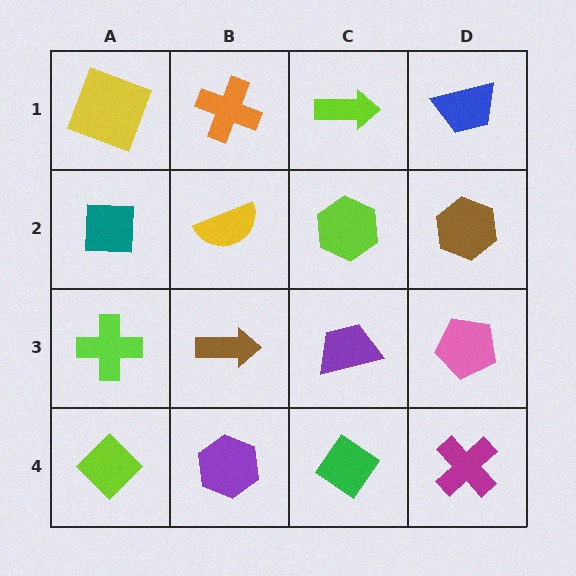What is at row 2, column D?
A brown hexagon.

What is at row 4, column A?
A lime diamond.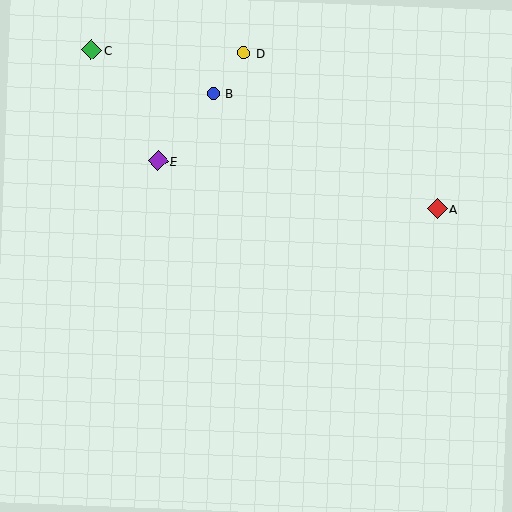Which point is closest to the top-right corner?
Point A is closest to the top-right corner.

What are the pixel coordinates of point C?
Point C is at (92, 50).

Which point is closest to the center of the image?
Point E at (158, 161) is closest to the center.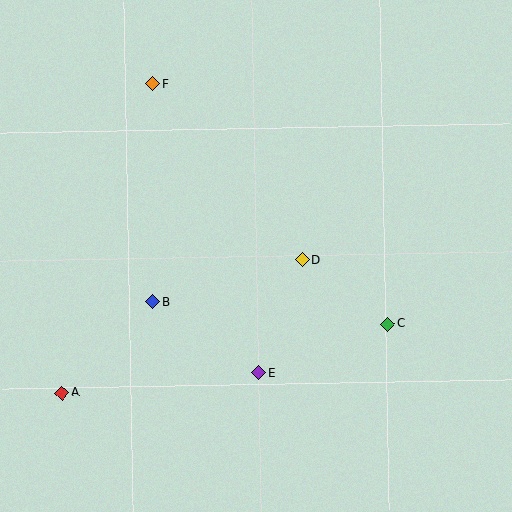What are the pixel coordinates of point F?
Point F is at (153, 84).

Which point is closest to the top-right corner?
Point D is closest to the top-right corner.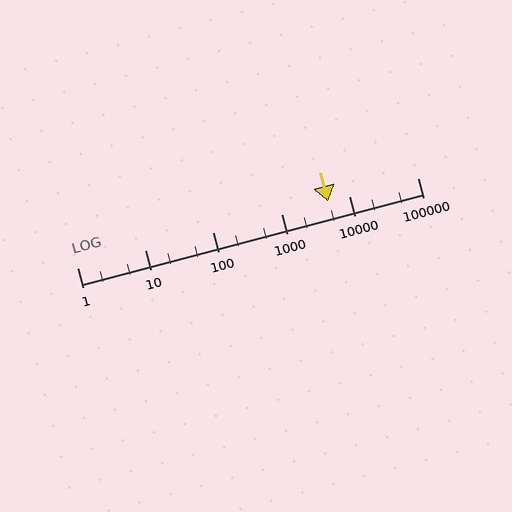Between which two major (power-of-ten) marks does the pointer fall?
The pointer is between 1000 and 10000.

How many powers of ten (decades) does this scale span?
The scale spans 5 decades, from 1 to 100000.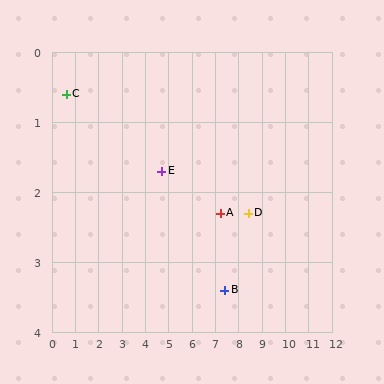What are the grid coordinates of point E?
Point E is at approximately (4.7, 1.7).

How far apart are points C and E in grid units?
Points C and E are about 4.2 grid units apart.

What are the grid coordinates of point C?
Point C is at approximately (0.6, 0.6).